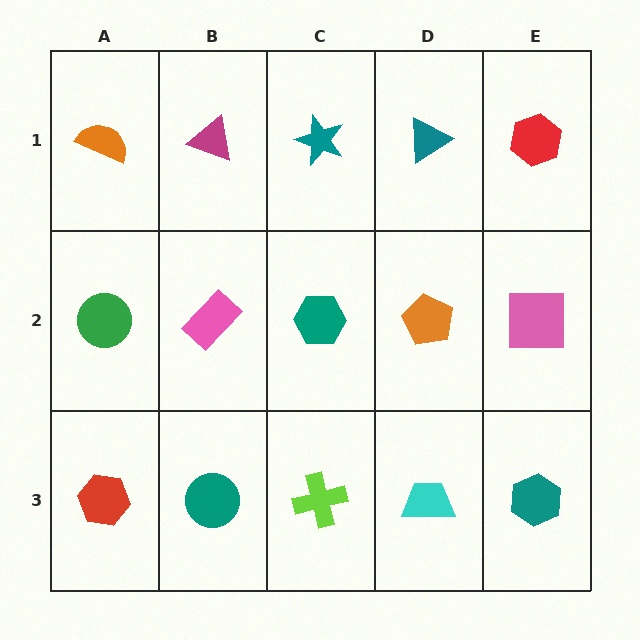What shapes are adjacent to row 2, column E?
A red hexagon (row 1, column E), a teal hexagon (row 3, column E), an orange pentagon (row 2, column D).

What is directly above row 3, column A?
A green circle.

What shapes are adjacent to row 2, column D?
A teal triangle (row 1, column D), a cyan trapezoid (row 3, column D), a teal hexagon (row 2, column C), a pink square (row 2, column E).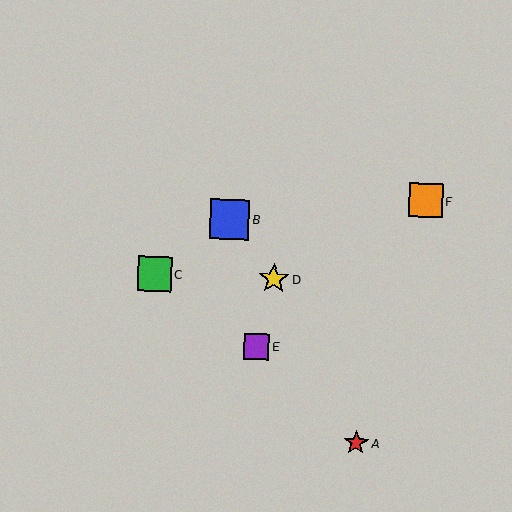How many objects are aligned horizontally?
2 objects (C, D) are aligned horizontally.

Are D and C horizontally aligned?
Yes, both are at y≈279.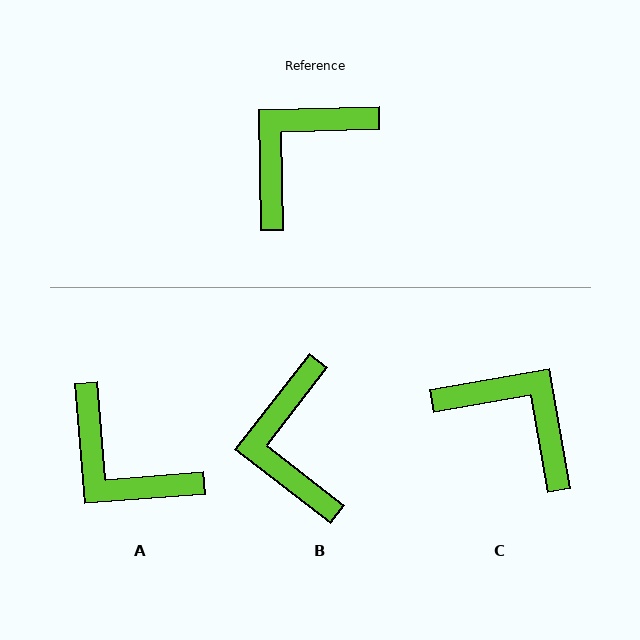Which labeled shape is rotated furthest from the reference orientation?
A, about 93 degrees away.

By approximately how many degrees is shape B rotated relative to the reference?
Approximately 51 degrees counter-clockwise.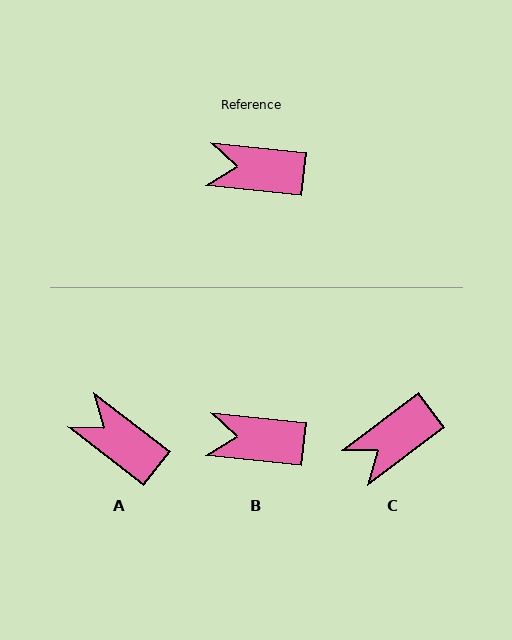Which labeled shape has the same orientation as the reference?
B.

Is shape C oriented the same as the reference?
No, it is off by about 43 degrees.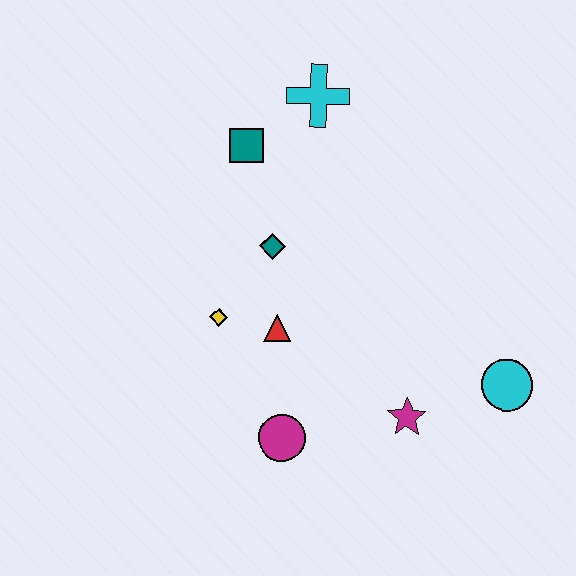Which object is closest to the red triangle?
The yellow diamond is closest to the red triangle.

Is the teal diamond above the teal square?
No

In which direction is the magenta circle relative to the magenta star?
The magenta circle is to the left of the magenta star.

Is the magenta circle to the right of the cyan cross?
No